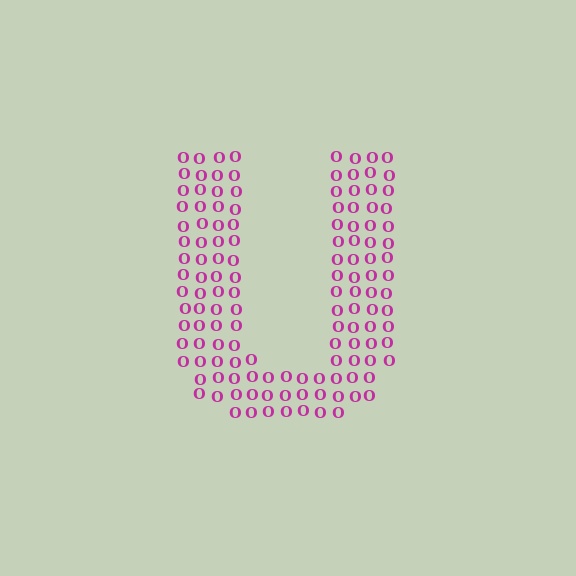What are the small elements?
The small elements are letter O's.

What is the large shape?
The large shape is the letter U.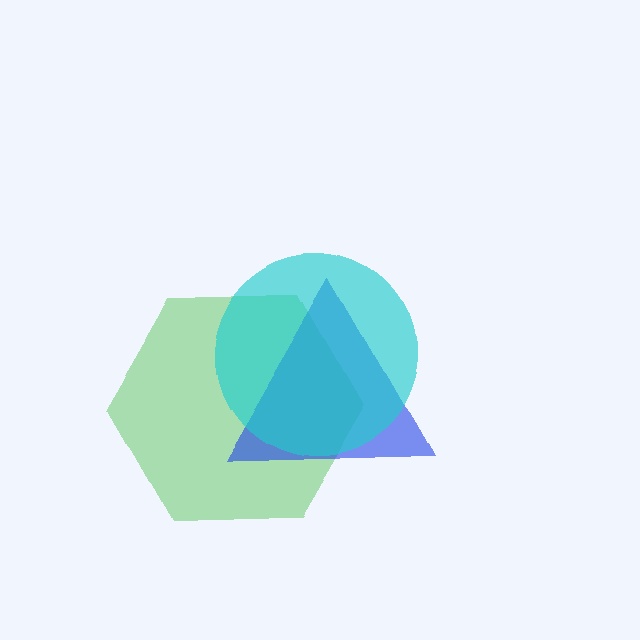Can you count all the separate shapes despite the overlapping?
Yes, there are 3 separate shapes.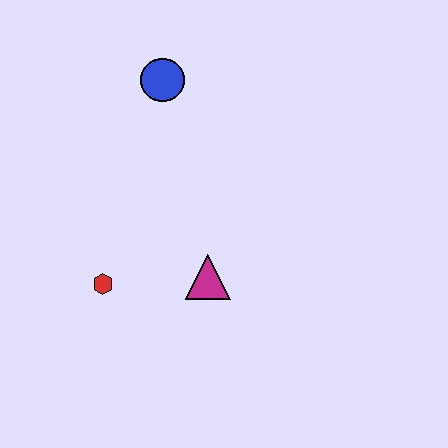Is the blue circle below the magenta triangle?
No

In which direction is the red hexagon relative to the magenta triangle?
The red hexagon is to the left of the magenta triangle.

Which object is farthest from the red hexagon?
The blue circle is farthest from the red hexagon.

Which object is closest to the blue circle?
The magenta triangle is closest to the blue circle.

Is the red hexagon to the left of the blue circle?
Yes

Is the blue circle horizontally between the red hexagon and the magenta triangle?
Yes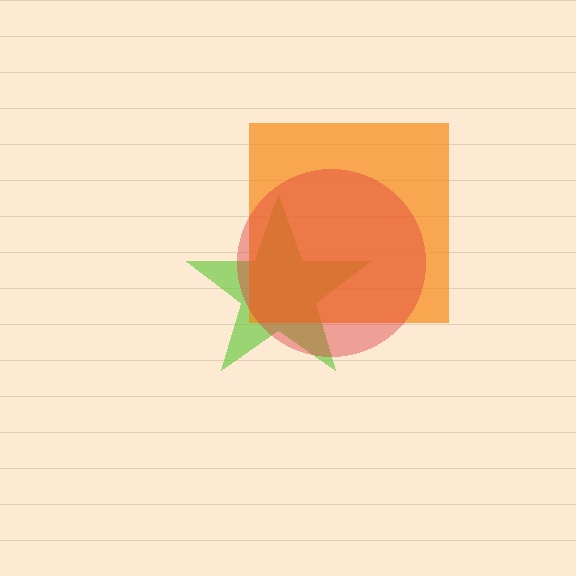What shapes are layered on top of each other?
The layered shapes are: a lime star, an orange square, a red circle.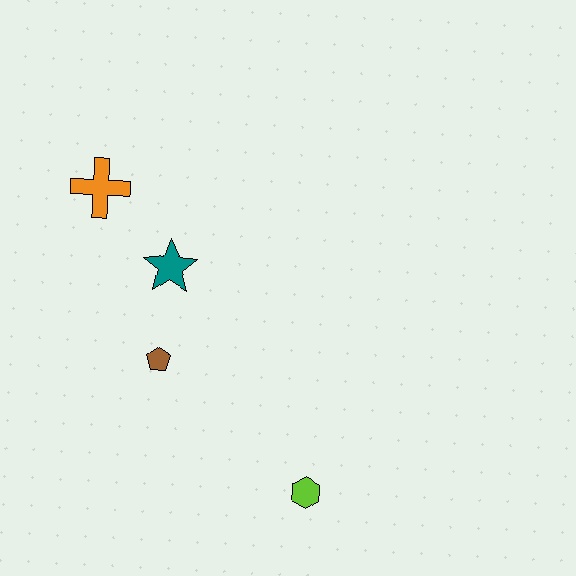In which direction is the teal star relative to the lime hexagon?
The teal star is above the lime hexagon.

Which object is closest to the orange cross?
The teal star is closest to the orange cross.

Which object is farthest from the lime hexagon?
The orange cross is farthest from the lime hexagon.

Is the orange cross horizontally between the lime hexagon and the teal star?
No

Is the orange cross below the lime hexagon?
No